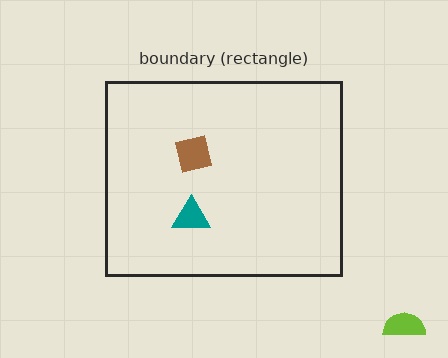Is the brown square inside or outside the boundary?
Inside.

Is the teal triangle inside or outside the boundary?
Inside.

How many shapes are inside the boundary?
2 inside, 1 outside.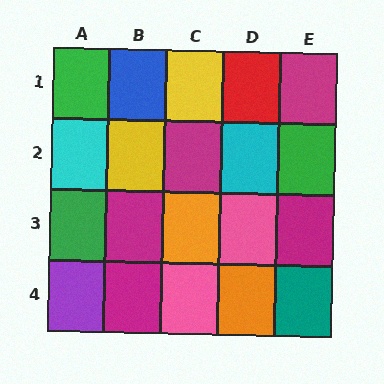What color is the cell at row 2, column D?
Cyan.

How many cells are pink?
2 cells are pink.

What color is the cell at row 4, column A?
Purple.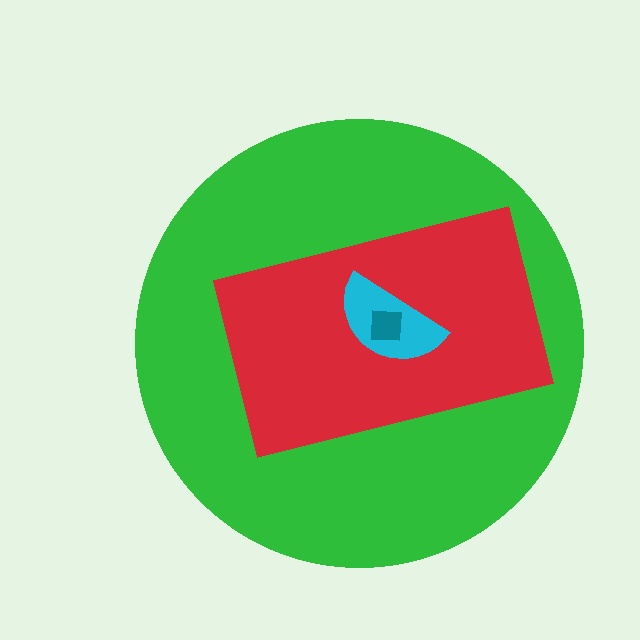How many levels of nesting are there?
4.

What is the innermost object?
The teal square.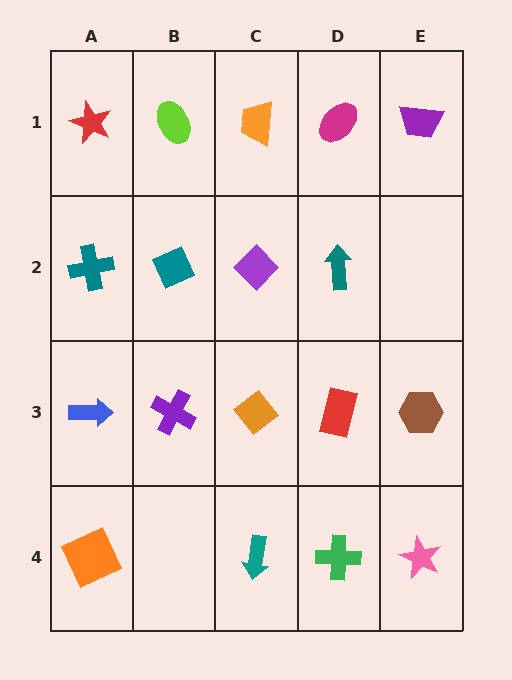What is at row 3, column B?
A purple cross.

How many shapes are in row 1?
5 shapes.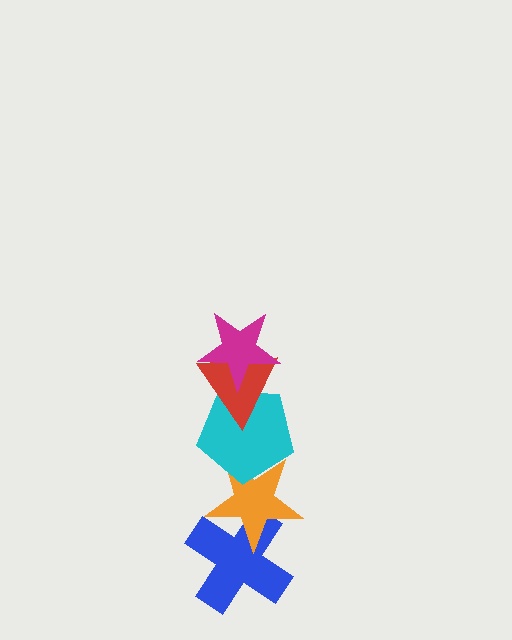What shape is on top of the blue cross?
The orange star is on top of the blue cross.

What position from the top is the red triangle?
The red triangle is 2nd from the top.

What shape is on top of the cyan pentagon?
The red triangle is on top of the cyan pentagon.